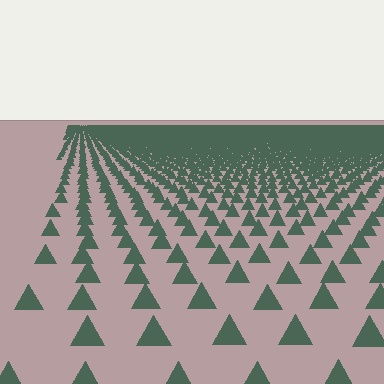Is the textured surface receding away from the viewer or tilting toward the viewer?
The surface is receding away from the viewer. Texture elements get smaller and denser toward the top.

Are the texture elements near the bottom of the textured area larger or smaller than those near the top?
Larger. Near the bottom, elements are closer to the viewer and appear at a bigger on-screen size.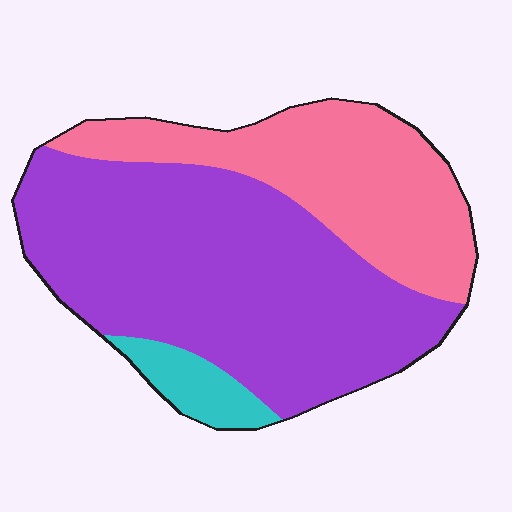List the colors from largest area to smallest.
From largest to smallest: purple, pink, cyan.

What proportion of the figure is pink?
Pink takes up about one third (1/3) of the figure.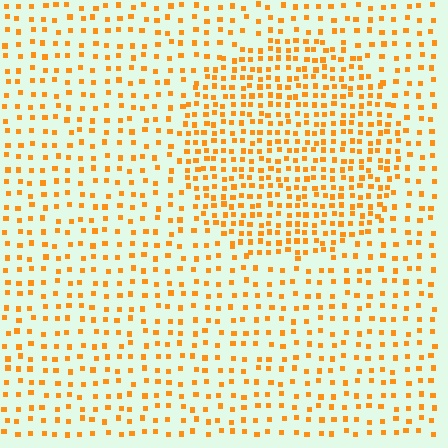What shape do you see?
I see a circle.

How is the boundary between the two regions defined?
The boundary is defined by a change in element density (approximately 1.9x ratio). All elements are the same color, size, and shape.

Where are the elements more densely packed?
The elements are more densely packed inside the circle boundary.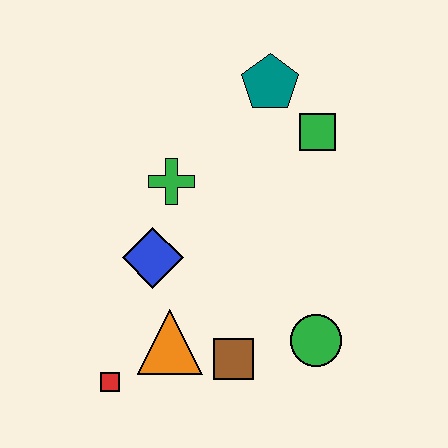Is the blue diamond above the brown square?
Yes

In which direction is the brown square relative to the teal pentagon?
The brown square is below the teal pentagon.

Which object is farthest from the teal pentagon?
The red square is farthest from the teal pentagon.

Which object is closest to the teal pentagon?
The green square is closest to the teal pentagon.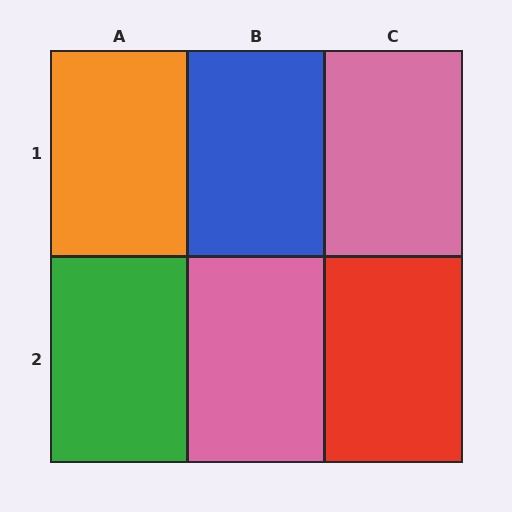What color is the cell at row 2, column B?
Pink.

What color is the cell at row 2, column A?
Green.